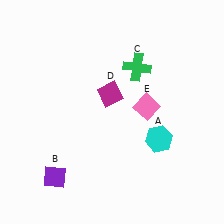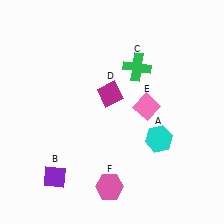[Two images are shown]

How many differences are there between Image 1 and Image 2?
There is 1 difference between the two images.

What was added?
A pink hexagon (F) was added in Image 2.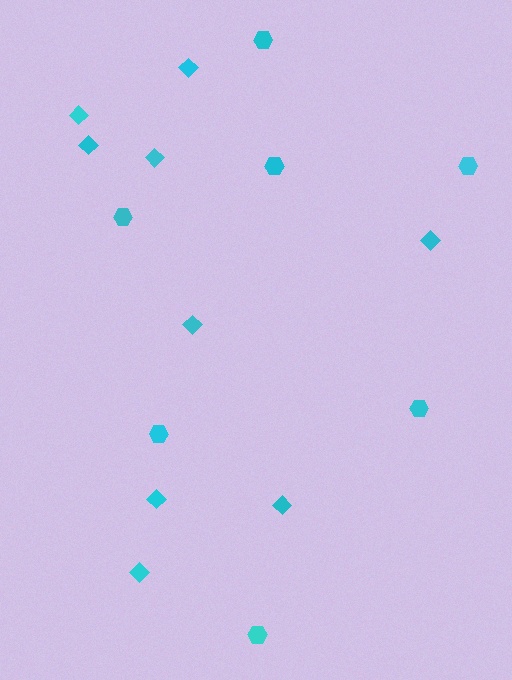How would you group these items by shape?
There are 2 groups: one group of hexagons (7) and one group of diamonds (9).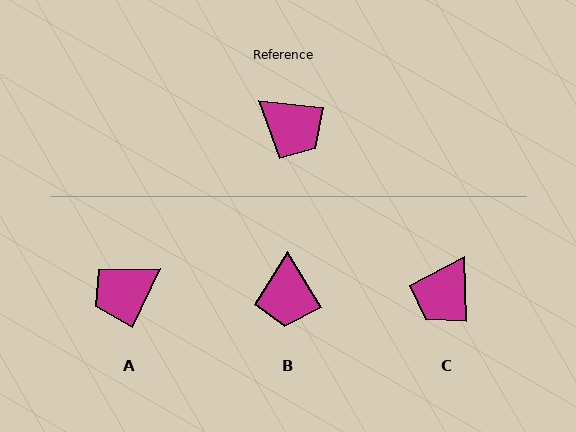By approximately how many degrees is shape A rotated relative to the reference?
Approximately 110 degrees clockwise.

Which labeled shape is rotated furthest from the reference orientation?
A, about 110 degrees away.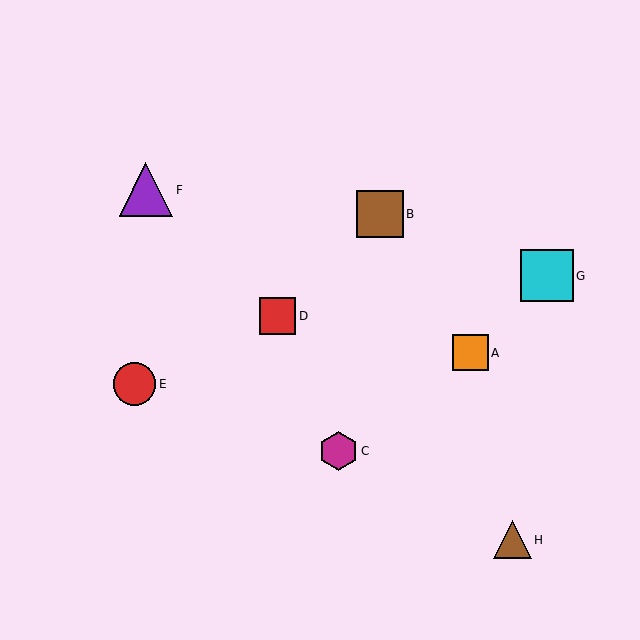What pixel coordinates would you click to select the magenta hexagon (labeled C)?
Click at (338, 451) to select the magenta hexagon C.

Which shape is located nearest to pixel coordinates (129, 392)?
The red circle (labeled E) at (135, 384) is nearest to that location.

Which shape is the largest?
The purple triangle (labeled F) is the largest.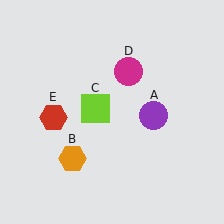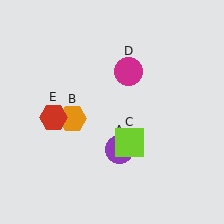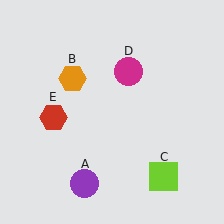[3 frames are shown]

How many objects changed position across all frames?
3 objects changed position: purple circle (object A), orange hexagon (object B), lime square (object C).